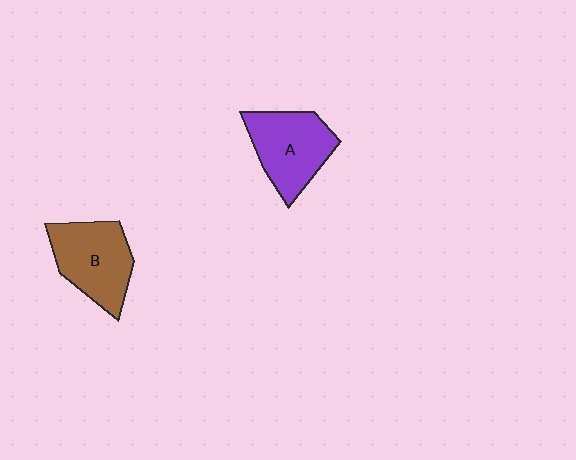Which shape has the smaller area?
Shape A (purple).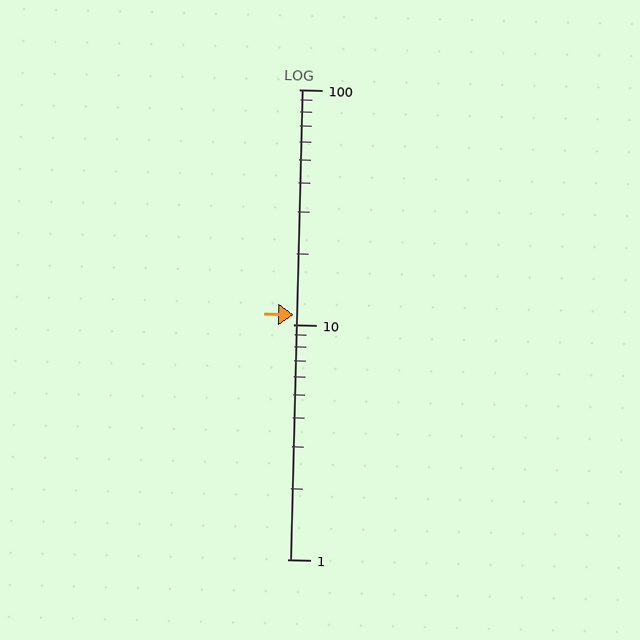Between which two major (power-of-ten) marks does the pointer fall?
The pointer is between 10 and 100.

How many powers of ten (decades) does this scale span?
The scale spans 2 decades, from 1 to 100.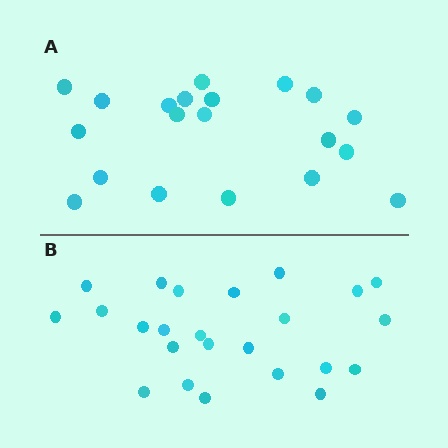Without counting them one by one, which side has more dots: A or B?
Region B (the bottom region) has more dots.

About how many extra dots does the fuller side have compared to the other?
Region B has about 4 more dots than region A.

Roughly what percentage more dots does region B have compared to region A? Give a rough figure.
About 20% more.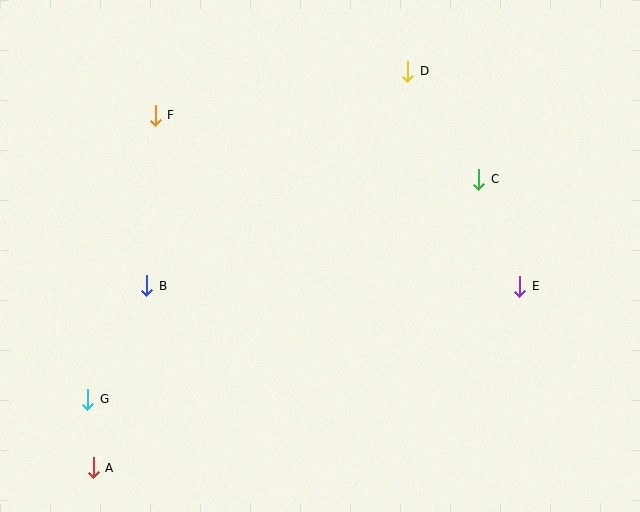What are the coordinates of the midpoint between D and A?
The midpoint between D and A is at (251, 270).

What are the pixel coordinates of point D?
Point D is at (408, 71).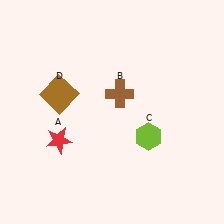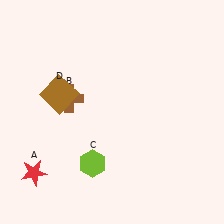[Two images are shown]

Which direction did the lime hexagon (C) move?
The lime hexagon (C) moved left.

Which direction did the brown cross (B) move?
The brown cross (B) moved left.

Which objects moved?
The objects that moved are: the red star (A), the brown cross (B), the lime hexagon (C).